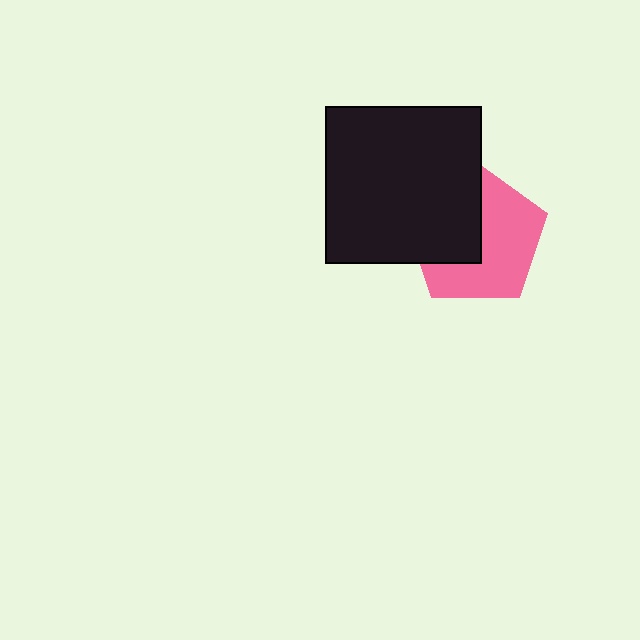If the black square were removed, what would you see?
You would see the complete pink pentagon.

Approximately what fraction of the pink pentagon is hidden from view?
Roughly 42% of the pink pentagon is hidden behind the black square.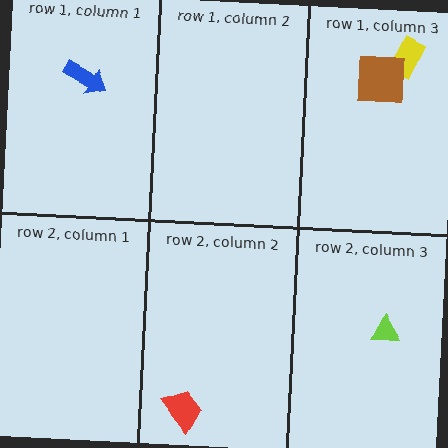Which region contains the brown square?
The row 1, column 3 region.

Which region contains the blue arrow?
The row 1, column 1 region.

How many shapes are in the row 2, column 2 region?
1.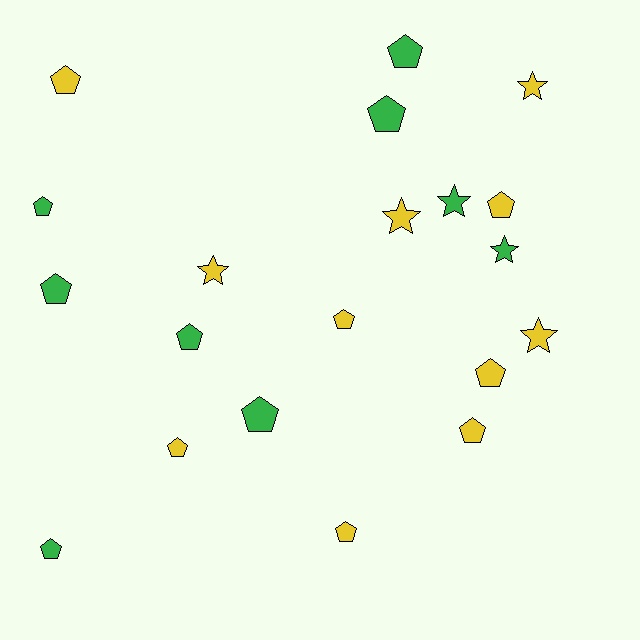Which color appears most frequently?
Yellow, with 11 objects.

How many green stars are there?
There are 2 green stars.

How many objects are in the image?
There are 20 objects.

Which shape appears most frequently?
Pentagon, with 14 objects.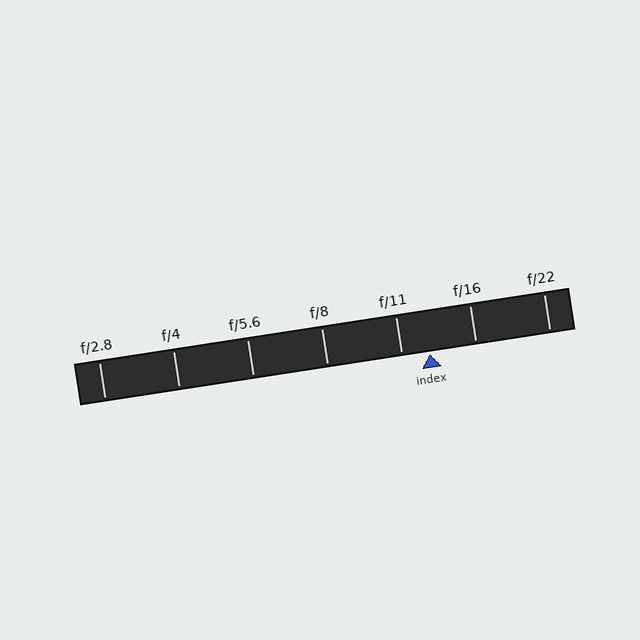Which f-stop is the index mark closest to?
The index mark is closest to f/11.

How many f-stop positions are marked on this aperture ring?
There are 7 f-stop positions marked.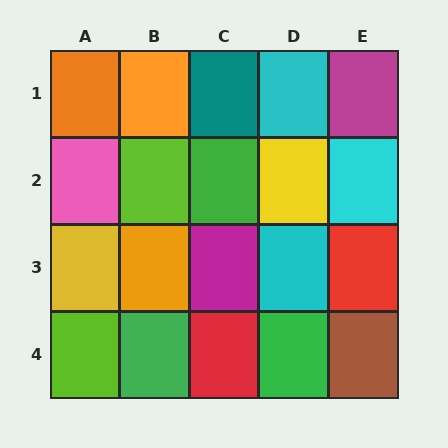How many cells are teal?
1 cell is teal.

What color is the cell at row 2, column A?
Pink.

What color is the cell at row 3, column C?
Magenta.